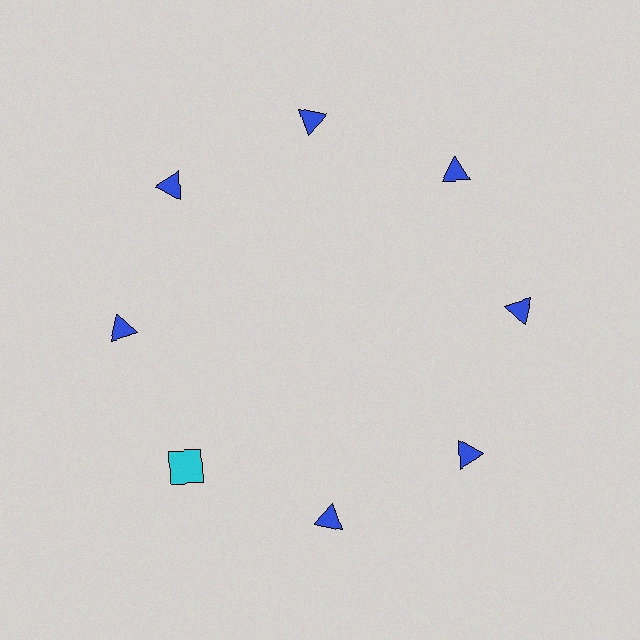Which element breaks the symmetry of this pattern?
The cyan square at roughly the 8 o'clock position breaks the symmetry. All other shapes are blue triangles.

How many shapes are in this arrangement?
There are 8 shapes arranged in a ring pattern.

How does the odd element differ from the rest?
It differs in both color (cyan instead of blue) and shape (square instead of triangle).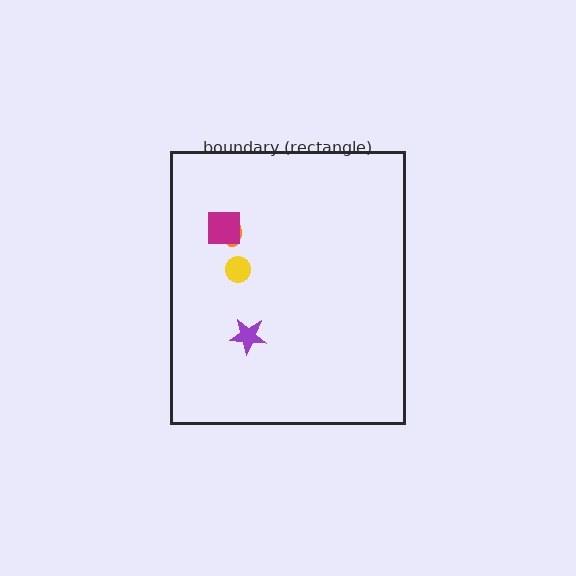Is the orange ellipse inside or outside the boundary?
Inside.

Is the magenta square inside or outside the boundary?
Inside.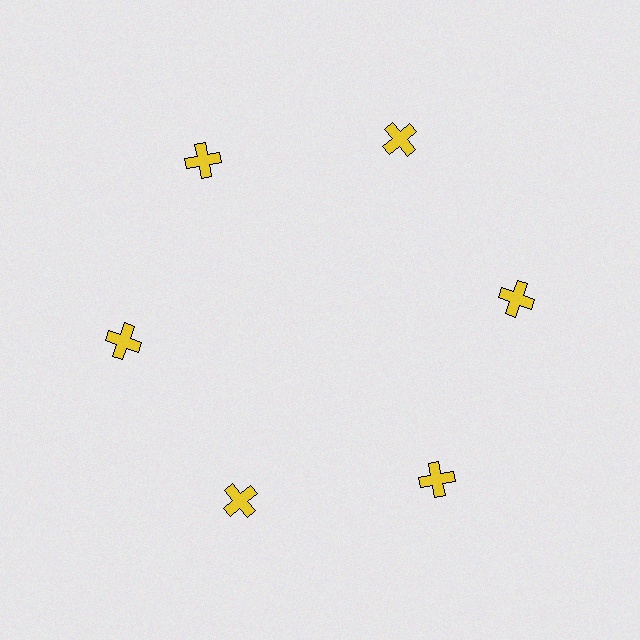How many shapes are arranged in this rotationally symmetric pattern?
There are 6 shapes, arranged in 6 groups of 1.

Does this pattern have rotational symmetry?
Yes, this pattern has 6-fold rotational symmetry. It looks the same after rotating 60 degrees around the center.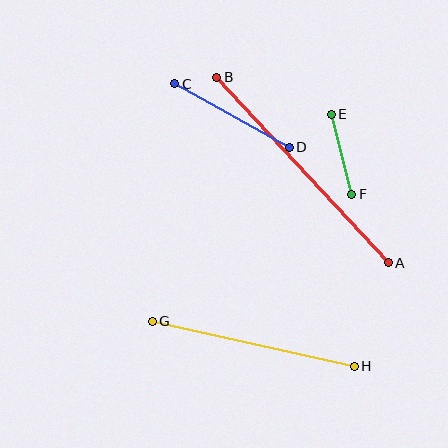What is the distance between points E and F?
The distance is approximately 83 pixels.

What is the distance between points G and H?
The distance is approximately 207 pixels.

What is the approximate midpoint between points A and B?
The midpoint is at approximately (303, 170) pixels.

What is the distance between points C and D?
The distance is approximately 131 pixels.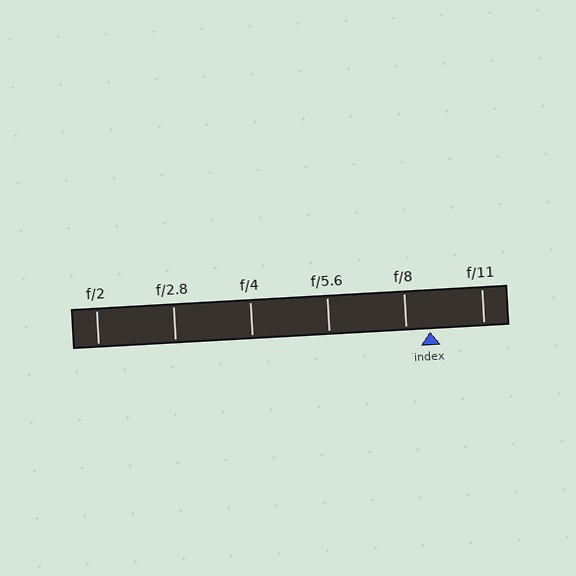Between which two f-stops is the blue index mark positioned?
The index mark is between f/8 and f/11.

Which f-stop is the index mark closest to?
The index mark is closest to f/8.